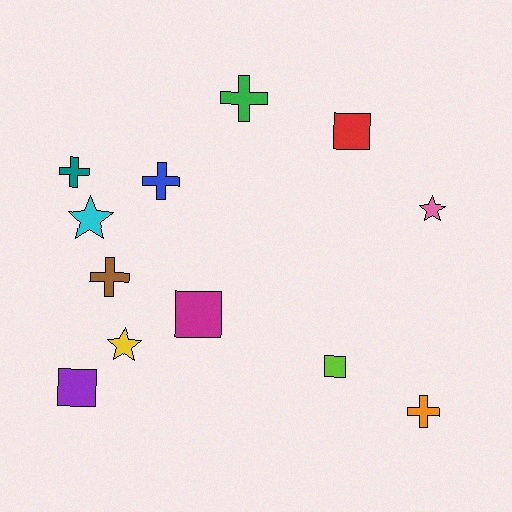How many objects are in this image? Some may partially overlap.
There are 12 objects.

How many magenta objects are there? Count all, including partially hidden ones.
There is 1 magenta object.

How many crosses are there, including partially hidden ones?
There are 5 crosses.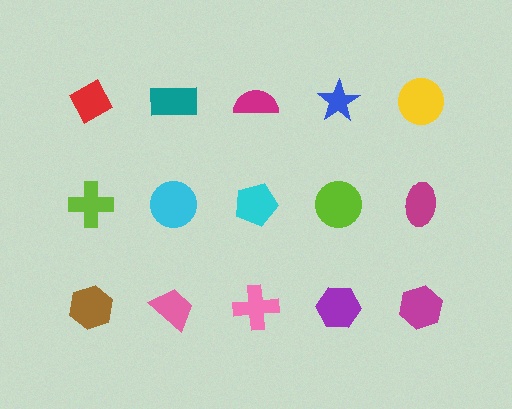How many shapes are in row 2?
5 shapes.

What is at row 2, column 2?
A cyan circle.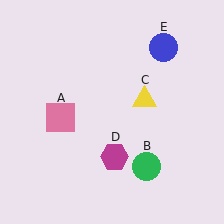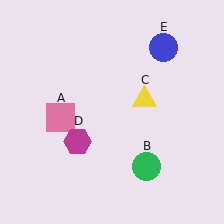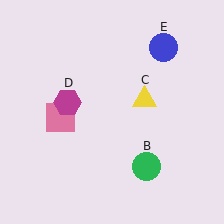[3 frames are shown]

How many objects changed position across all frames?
1 object changed position: magenta hexagon (object D).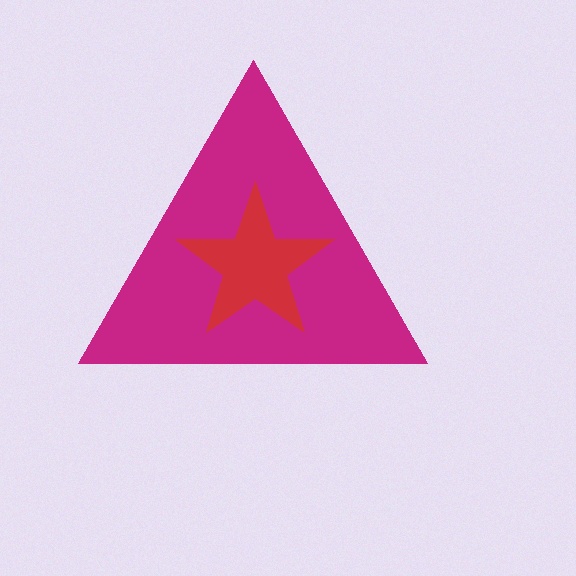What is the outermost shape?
The magenta triangle.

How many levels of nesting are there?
2.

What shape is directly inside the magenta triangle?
The red star.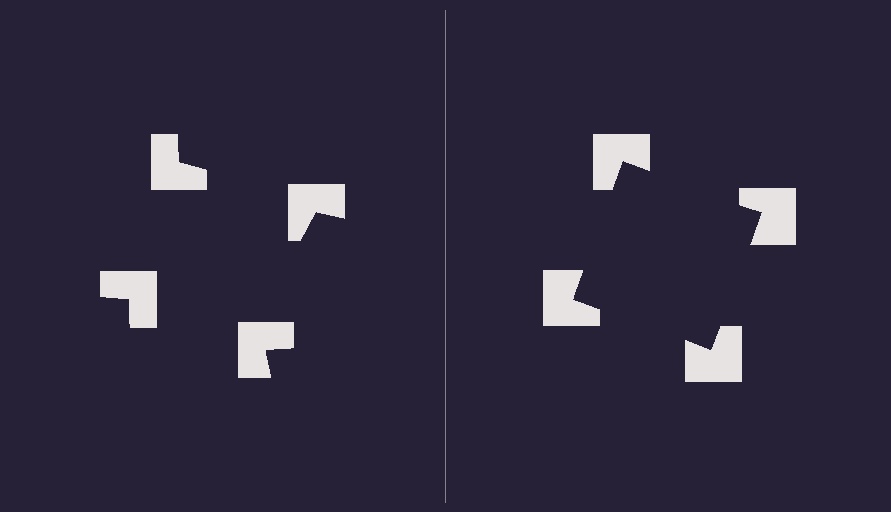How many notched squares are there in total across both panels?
8 — 4 on each side.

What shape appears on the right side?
An illusory square.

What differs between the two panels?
The notched squares are positioned identically on both sides; only the wedge orientations differ. On the right they align to a square; on the left they are misaligned.